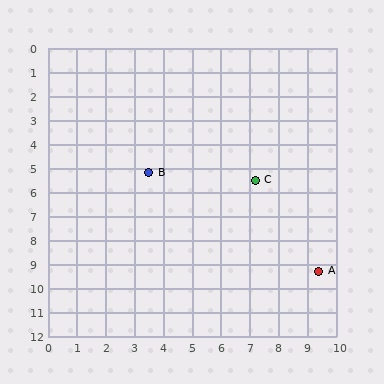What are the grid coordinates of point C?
Point C is at approximately (7.2, 5.5).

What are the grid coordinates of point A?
Point A is at approximately (9.4, 9.3).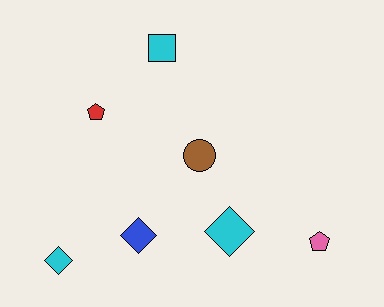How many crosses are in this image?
There are no crosses.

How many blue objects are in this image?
There is 1 blue object.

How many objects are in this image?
There are 7 objects.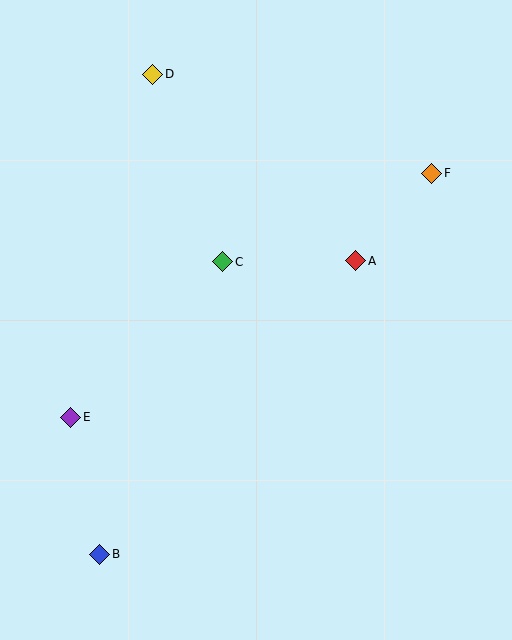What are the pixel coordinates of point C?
Point C is at (223, 262).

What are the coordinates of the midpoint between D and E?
The midpoint between D and E is at (112, 246).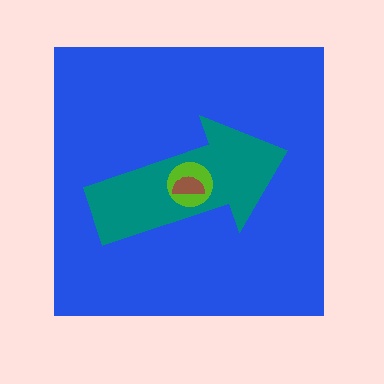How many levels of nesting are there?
4.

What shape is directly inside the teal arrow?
The lime circle.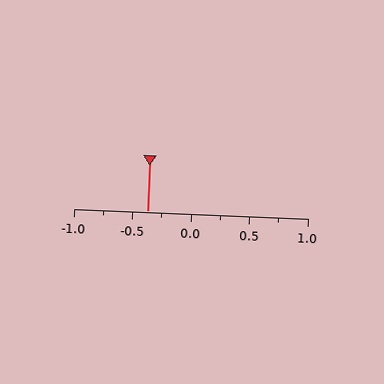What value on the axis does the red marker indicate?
The marker indicates approximately -0.38.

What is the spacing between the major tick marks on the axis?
The major ticks are spaced 0.5 apart.